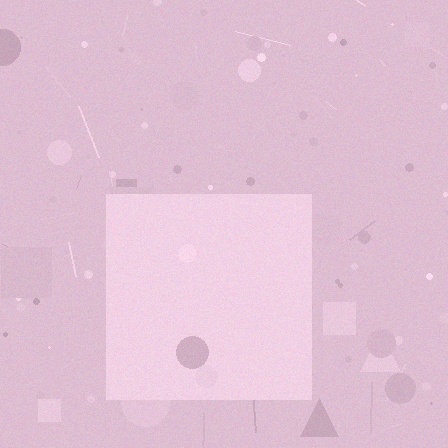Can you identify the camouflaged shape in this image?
The camouflaged shape is a square.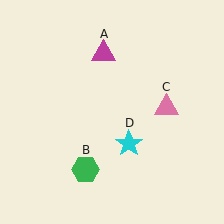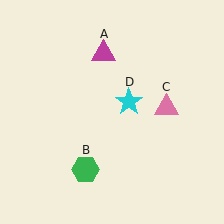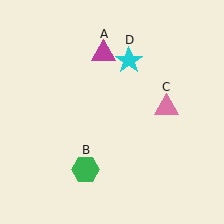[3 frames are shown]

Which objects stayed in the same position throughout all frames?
Magenta triangle (object A) and green hexagon (object B) and pink triangle (object C) remained stationary.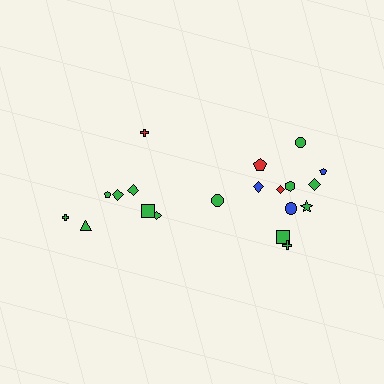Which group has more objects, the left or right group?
The right group.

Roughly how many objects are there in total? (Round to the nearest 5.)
Roughly 20 objects in total.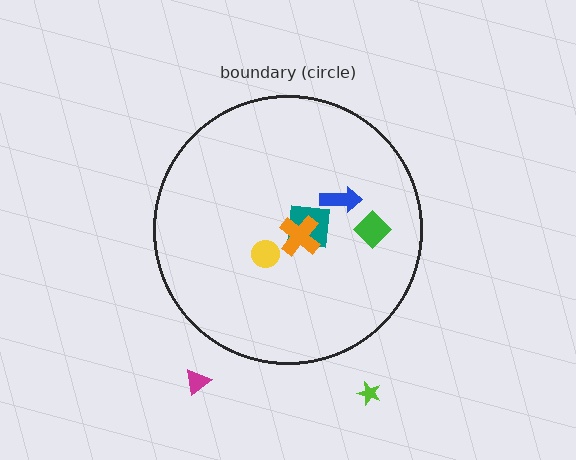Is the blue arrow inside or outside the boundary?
Inside.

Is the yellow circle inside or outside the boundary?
Inside.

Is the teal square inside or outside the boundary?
Inside.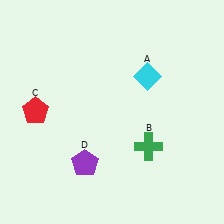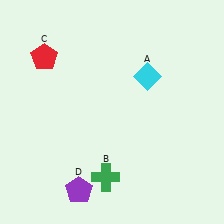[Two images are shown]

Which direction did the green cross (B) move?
The green cross (B) moved left.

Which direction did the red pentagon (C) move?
The red pentagon (C) moved up.